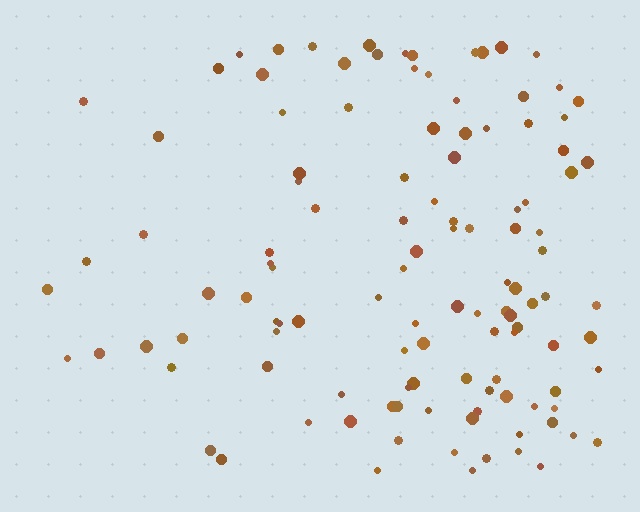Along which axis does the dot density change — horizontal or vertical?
Horizontal.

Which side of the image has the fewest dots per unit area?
The left.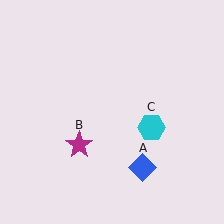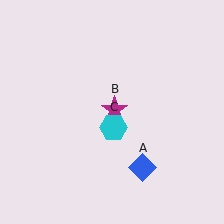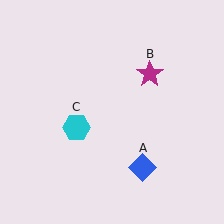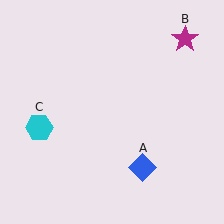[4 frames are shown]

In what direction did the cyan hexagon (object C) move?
The cyan hexagon (object C) moved left.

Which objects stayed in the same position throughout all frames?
Blue diamond (object A) remained stationary.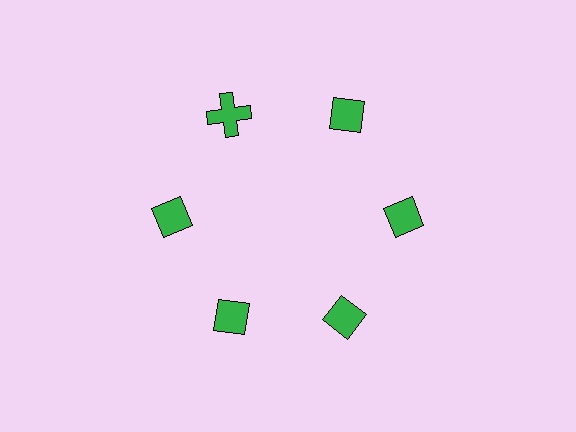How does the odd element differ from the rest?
It has a different shape: cross instead of diamond.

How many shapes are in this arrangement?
There are 6 shapes arranged in a ring pattern.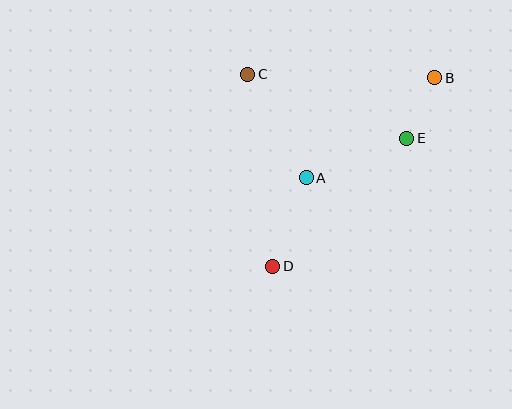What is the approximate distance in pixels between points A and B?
The distance between A and B is approximately 163 pixels.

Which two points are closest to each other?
Points B and E are closest to each other.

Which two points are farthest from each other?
Points B and D are farthest from each other.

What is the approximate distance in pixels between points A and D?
The distance between A and D is approximately 95 pixels.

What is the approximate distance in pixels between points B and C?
The distance between B and C is approximately 187 pixels.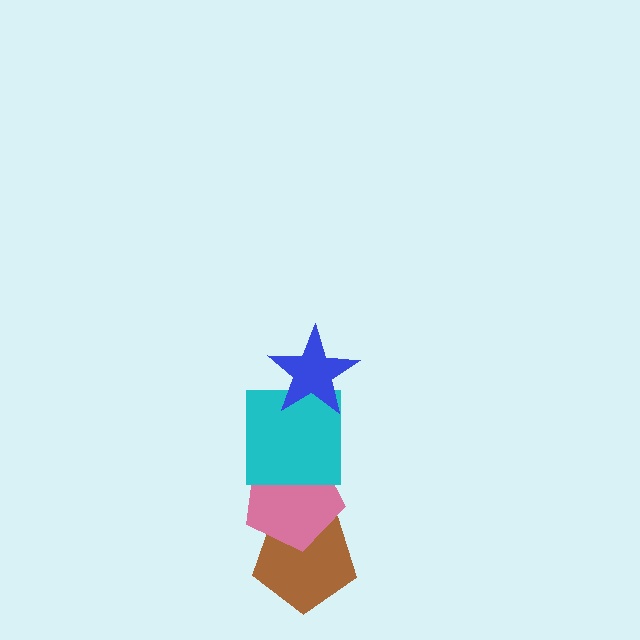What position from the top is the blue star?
The blue star is 1st from the top.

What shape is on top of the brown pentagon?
The pink pentagon is on top of the brown pentagon.